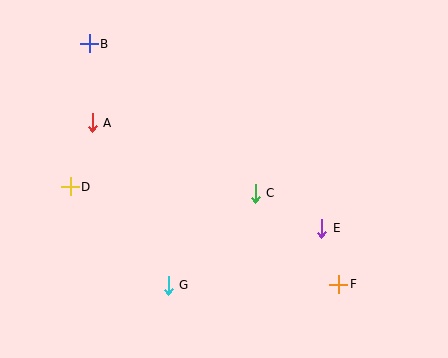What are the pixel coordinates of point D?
Point D is at (70, 187).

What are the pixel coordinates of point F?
Point F is at (339, 284).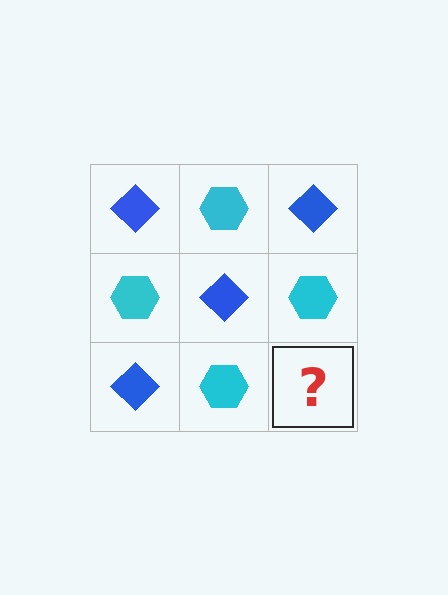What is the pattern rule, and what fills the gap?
The rule is that it alternates blue diamond and cyan hexagon in a checkerboard pattern. The gap should be filled with a blue diamond.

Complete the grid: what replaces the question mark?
The question mark should be replaced with a blue diamond.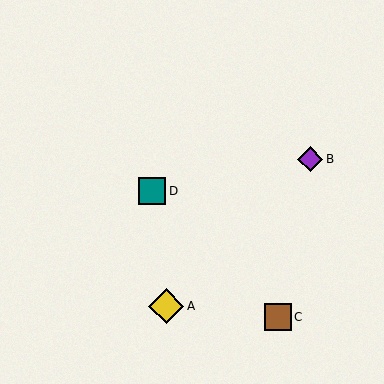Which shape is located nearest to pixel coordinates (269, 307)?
The brown square (labeled C) at (278, 317) is nearest to that location.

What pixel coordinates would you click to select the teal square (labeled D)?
Click at (152, 191) to select the teal square D.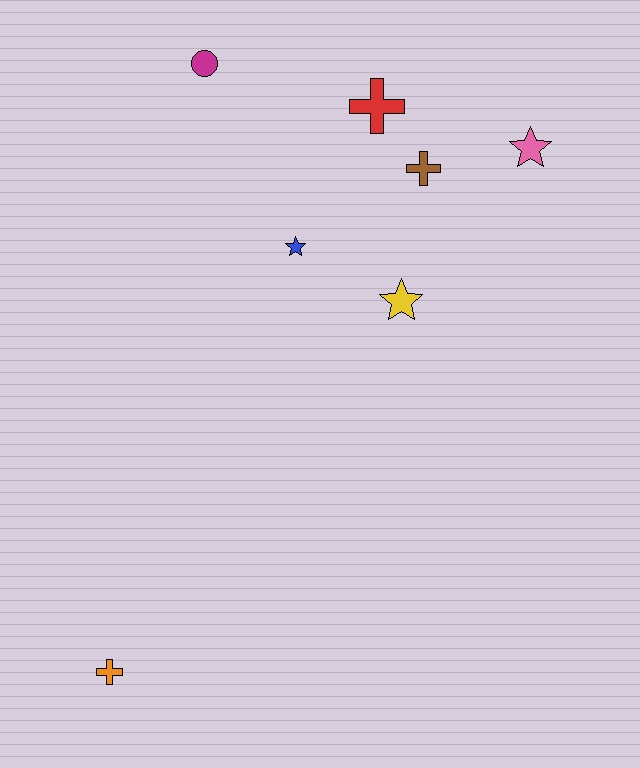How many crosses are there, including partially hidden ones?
There are 3 crosses.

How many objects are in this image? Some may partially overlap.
There are 7 objects.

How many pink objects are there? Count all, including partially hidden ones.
There is 1 pink object.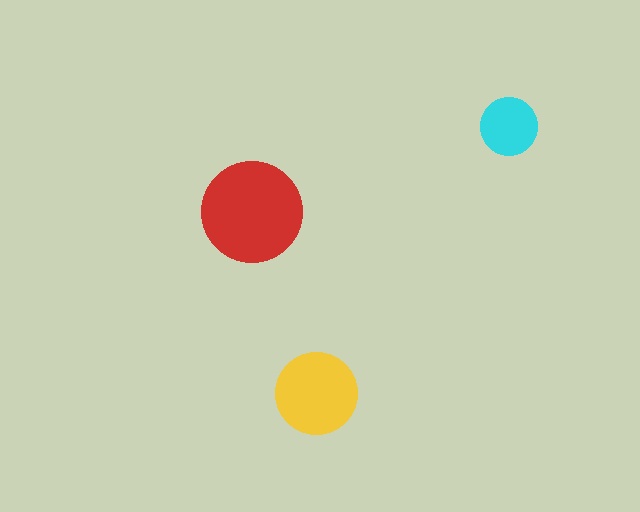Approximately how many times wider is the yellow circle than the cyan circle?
About 1.5 times wider.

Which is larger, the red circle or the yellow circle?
The red one.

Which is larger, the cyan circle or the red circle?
The red one.